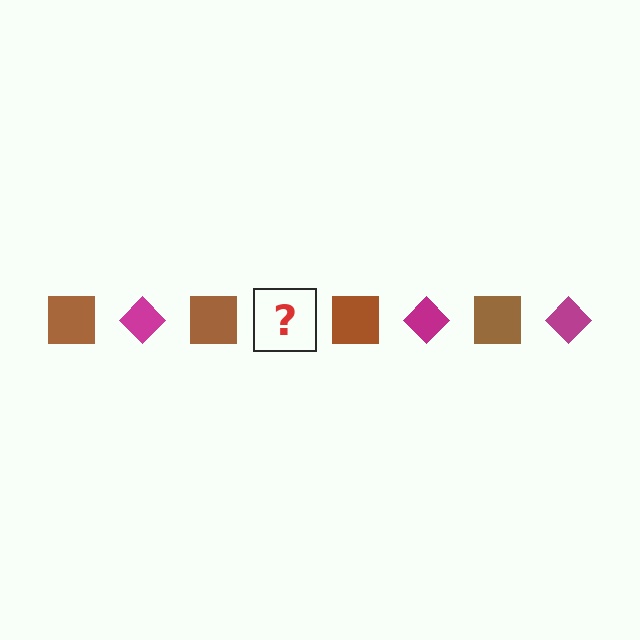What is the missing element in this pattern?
The missing element is a magenta diamond.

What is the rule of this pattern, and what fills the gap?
The rule is that the pattern alternates between brown square and magenta diamond. The gap should be filled with a magenta diamond.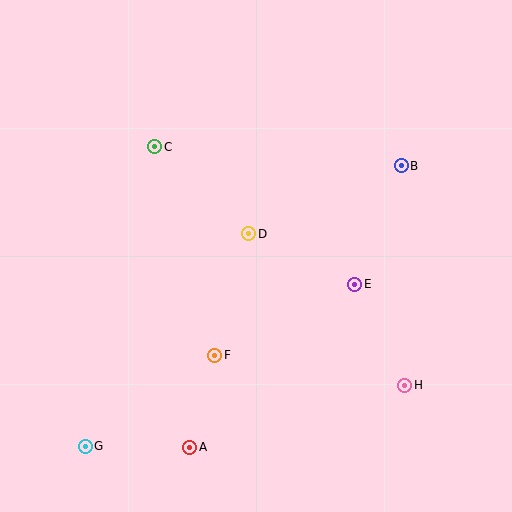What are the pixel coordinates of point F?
Point F is at (215, 355).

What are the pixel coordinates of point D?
Point D is at (249, 234).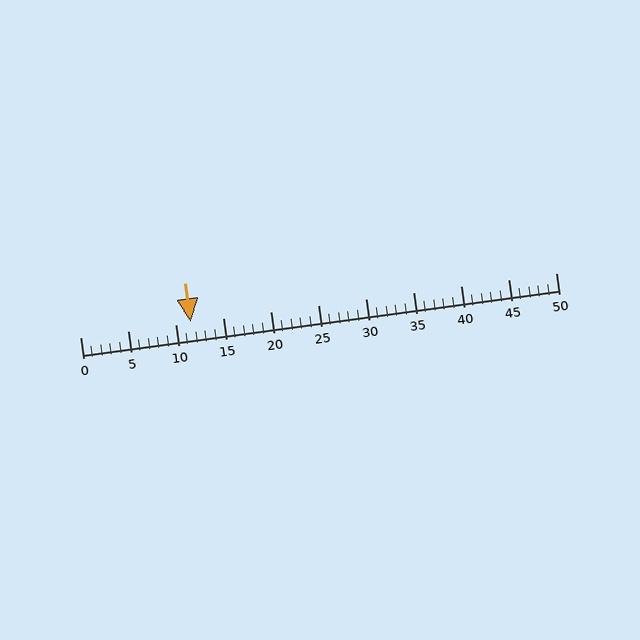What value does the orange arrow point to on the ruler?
The orange arrow points to approximately 12.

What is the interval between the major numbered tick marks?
The major tick marks are spaced 5 units apart.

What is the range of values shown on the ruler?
The ruler shows values from 0 to 50.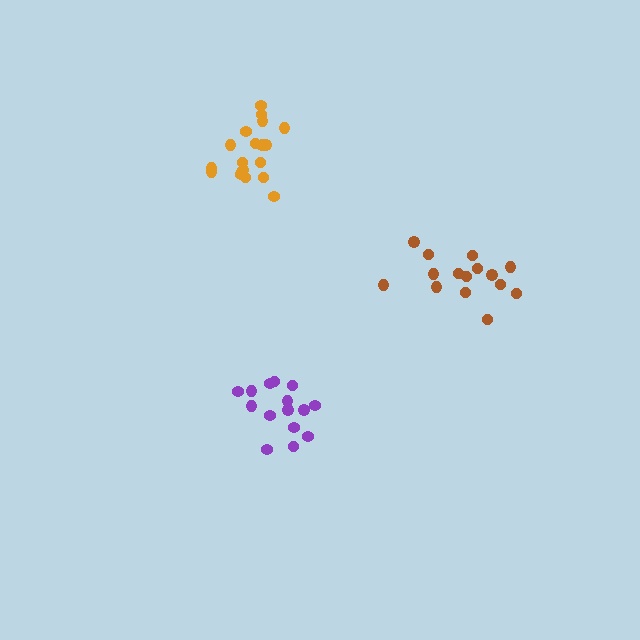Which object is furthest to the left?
The orange cluster is leftmost.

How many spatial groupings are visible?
There are 3 spatial groupings.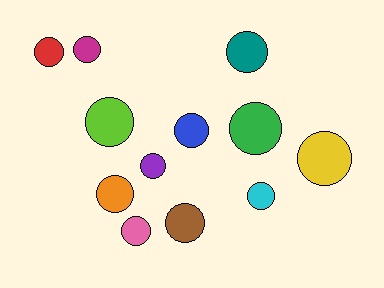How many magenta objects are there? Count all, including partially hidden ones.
There is 1 magenta object.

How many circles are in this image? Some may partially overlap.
There are 12 circles.